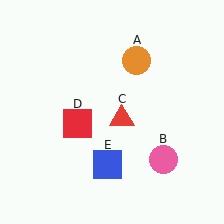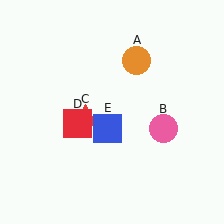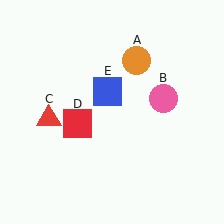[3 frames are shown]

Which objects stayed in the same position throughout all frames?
Orange circle (object A) and red square (object D) remained stationary.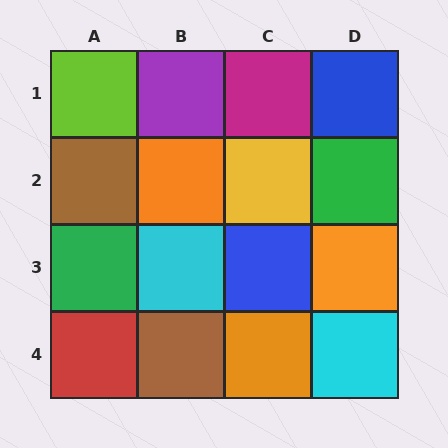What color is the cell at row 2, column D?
Green.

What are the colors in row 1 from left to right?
Lime, purple, magenta, blue.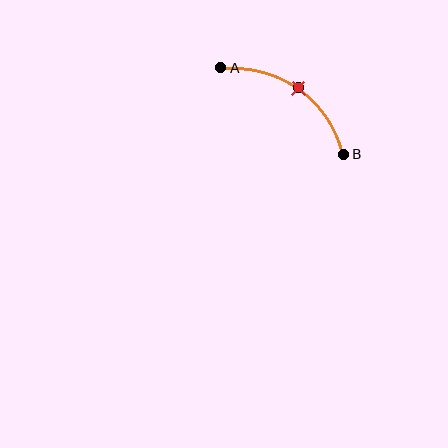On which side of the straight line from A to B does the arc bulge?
The arc bulges above and to the right of the straight line connecting A and B.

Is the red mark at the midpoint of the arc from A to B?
Yes. The red mark lies on the arc at equal arc-length from both A and B — it is the arc midpoint.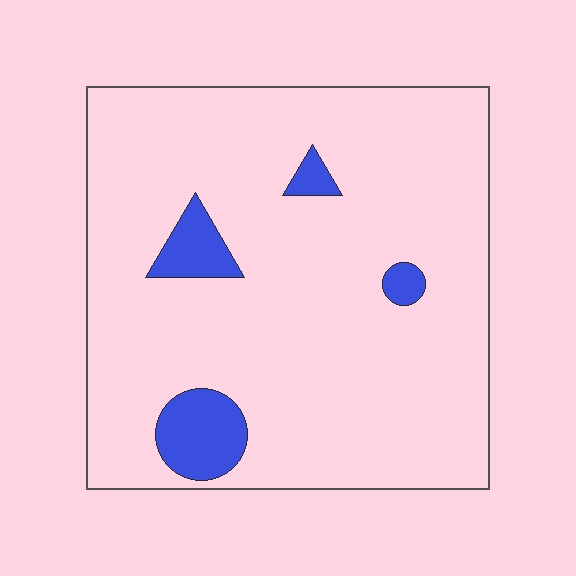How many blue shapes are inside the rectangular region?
4.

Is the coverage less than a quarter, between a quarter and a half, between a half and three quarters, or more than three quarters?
Less than a quarter.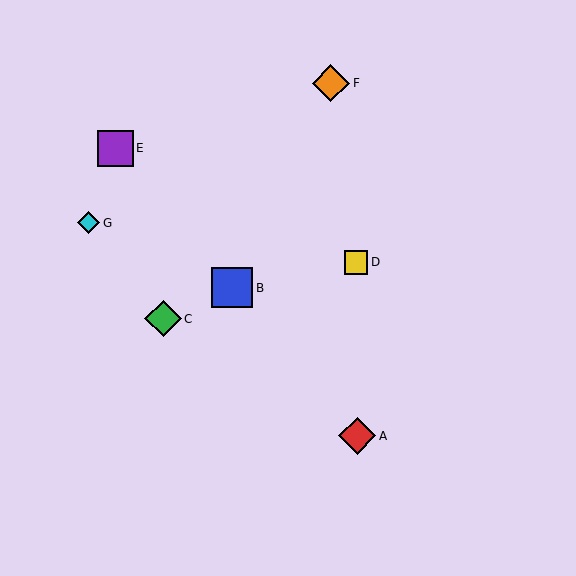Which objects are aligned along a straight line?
Objects A, B, E are aligned along a straight line.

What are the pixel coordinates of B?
Object B is at (232, 288).